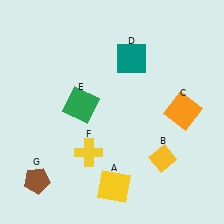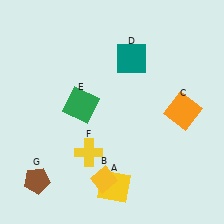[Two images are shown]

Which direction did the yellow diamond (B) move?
The yellow diamond (B) moved left.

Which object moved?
The yellow diamond (B) moved left.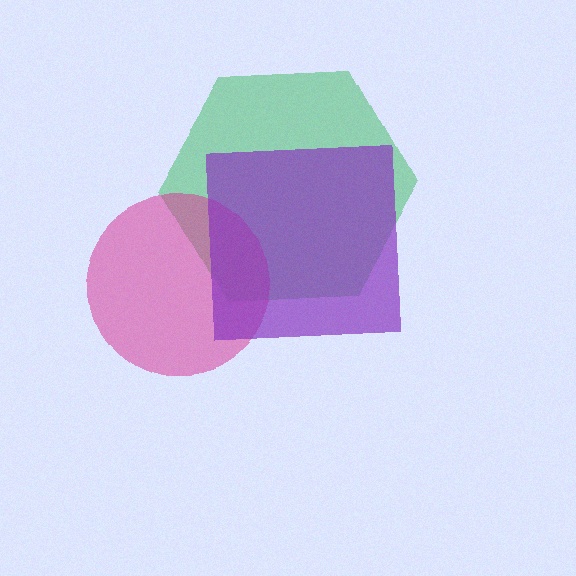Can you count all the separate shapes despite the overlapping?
Yes, there are 3 separate shapes.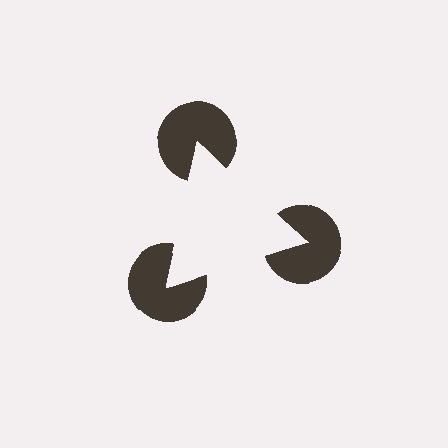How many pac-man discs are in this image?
There are 3 — one at each vertex of the illusory triangle.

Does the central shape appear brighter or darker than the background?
It typically appears slightly brighter than the background, even though no actual brightness change is drawn.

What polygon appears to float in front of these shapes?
An illusory triangle — its edges are inferred from the aligned wedge cuts in the pac-man discs, not physically drawn.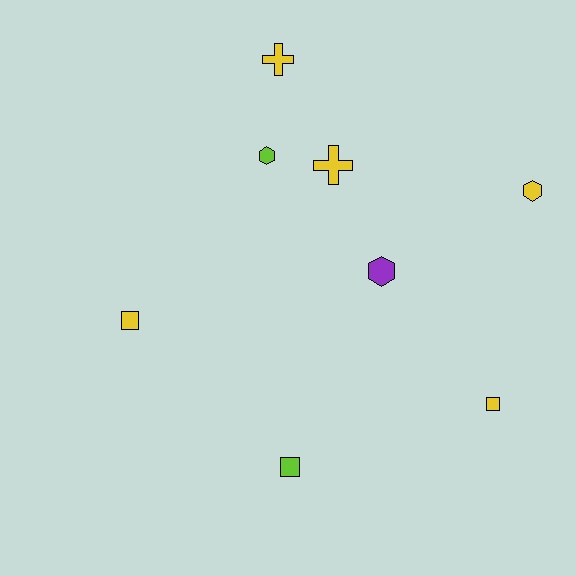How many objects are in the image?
There are 8 objects.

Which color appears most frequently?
Yellow, with 5 objects.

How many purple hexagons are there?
There is 1 purple hexagon.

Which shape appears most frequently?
Hexagon, with 3 objects.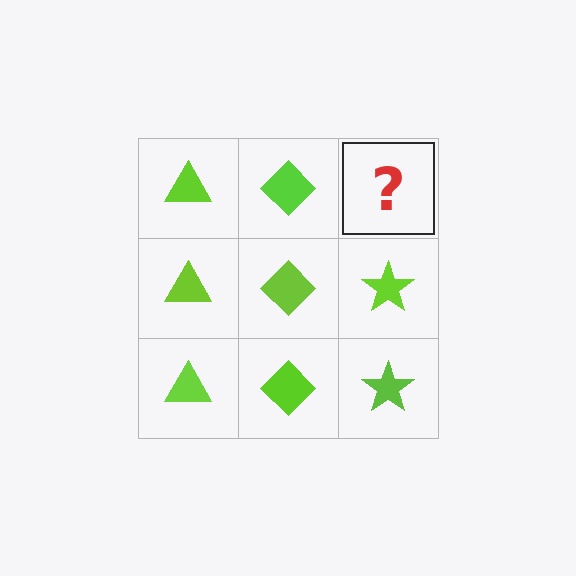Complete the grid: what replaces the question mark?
The question mark should be replaced with a lime star.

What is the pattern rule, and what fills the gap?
The rule is that each column has a consistent shape. The gap should be filled with a lime star.